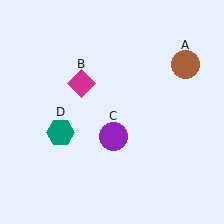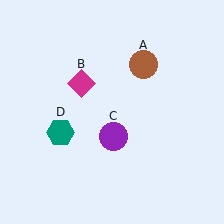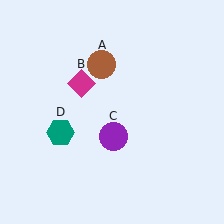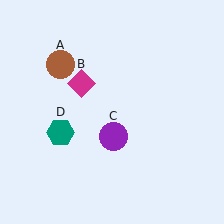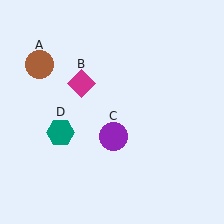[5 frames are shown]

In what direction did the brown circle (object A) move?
The brown circle (object A) moved left.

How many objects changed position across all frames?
1 object changed position: brown circle (object A).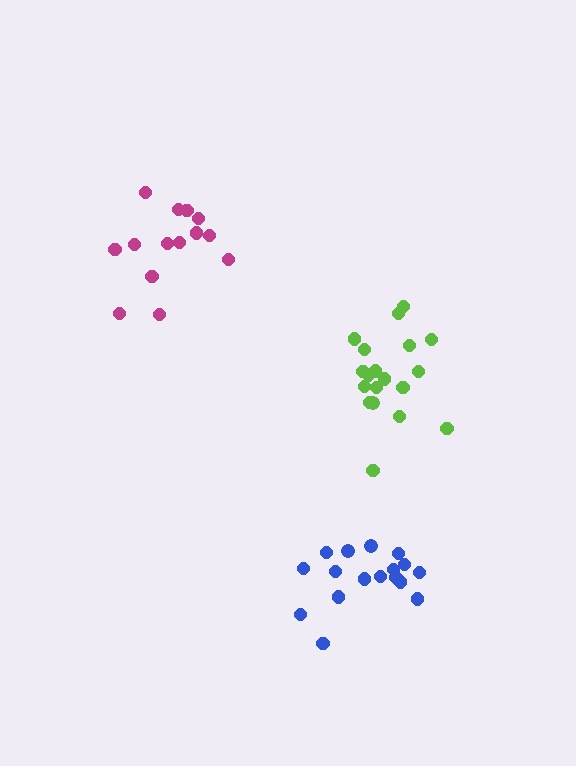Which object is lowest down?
The blue cluster is bottommost.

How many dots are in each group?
Group 1: 14 dots, Group 2: 17 dots, Group 3: 19 dots (50 total).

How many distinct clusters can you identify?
There are 3 distinct clusters.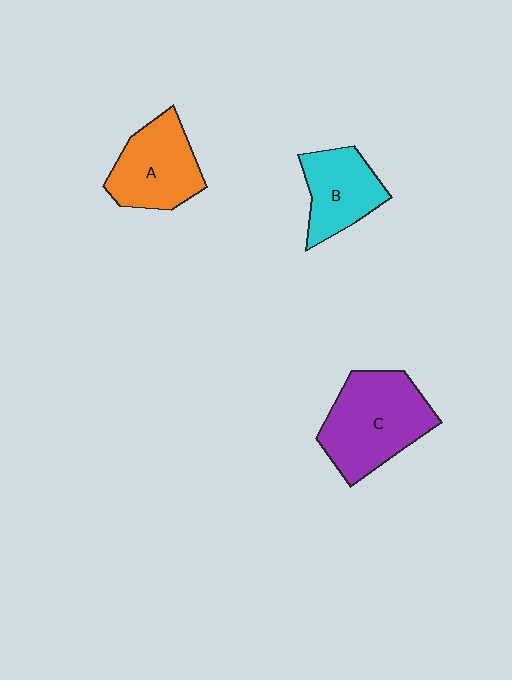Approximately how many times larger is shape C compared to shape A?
Approximately 1.3 times.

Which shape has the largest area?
Shape C (purple).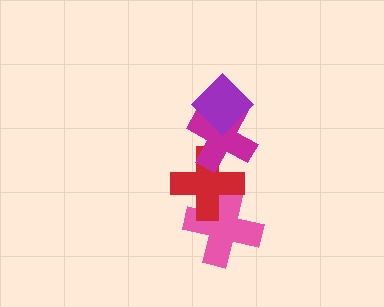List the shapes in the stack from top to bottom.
From top to bottom: the purple diamond, the magenta cross, the red cross, the pink cross.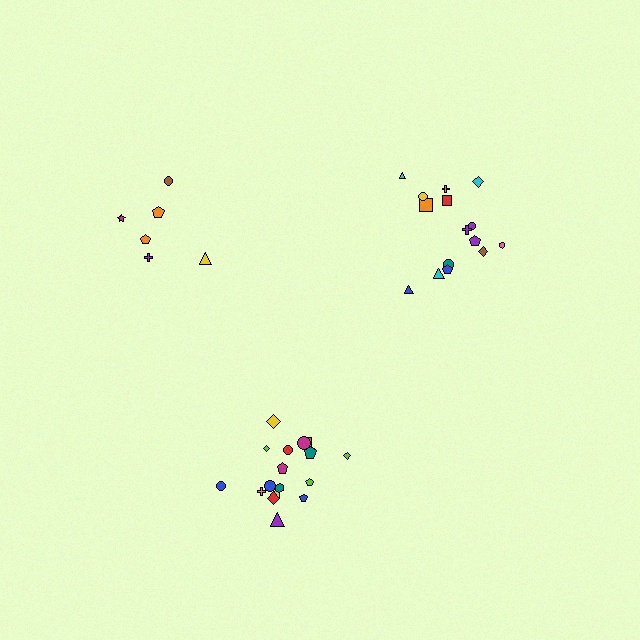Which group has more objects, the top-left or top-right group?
The top-right group.